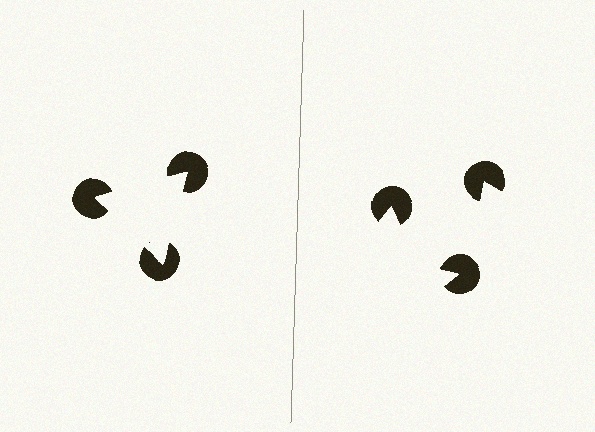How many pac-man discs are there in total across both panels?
6 — 3 on each side.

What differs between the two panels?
The pac-man discs are positioned identically on both sides; only the wedge orientations differ. On the left they align to a triangle; on the right they are misaligned.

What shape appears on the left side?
An illusory triangle.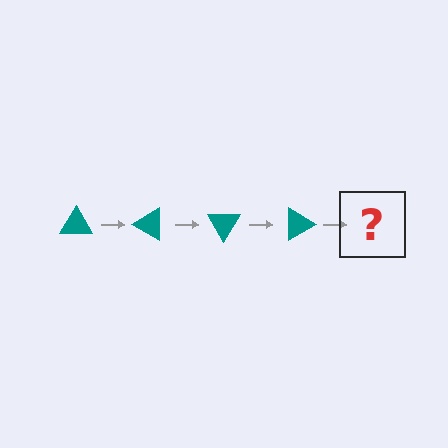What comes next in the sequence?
The next element should be a teal triangle rotated 120 degrees.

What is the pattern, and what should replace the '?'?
The pattern is that the triangle rotates 30 degrees each step. The '?' should be a teal triangle rotated 120 degrees.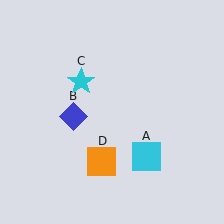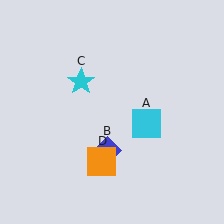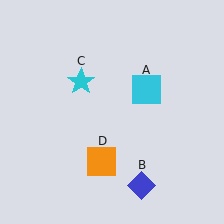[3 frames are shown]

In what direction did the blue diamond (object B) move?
The blue diamond (object B) moved down and to the right.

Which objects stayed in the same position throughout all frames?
Cyan star (object C) and orange square (object D) remained stationary.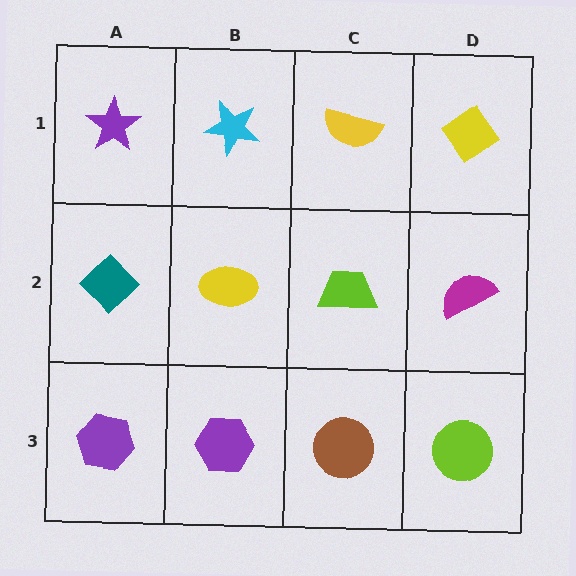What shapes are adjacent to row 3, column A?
A teal diamond (row 2, column A), a purple hexagon (row 3, column B).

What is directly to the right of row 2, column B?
A lime trapezoid.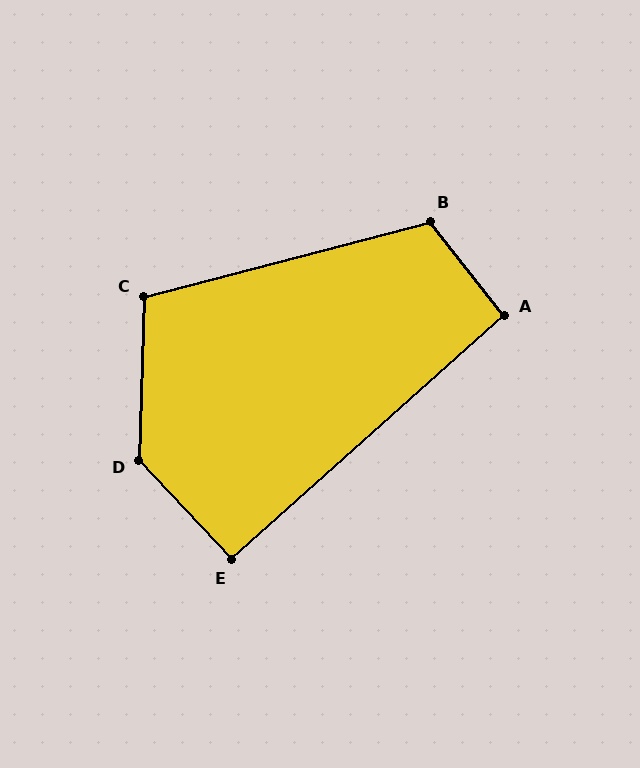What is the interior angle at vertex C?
Approximately 107 degrees (obtuse).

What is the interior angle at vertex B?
Approximately 113 degrees (obtuse).